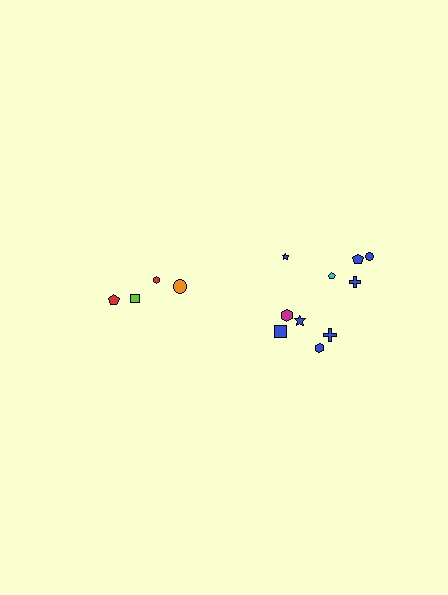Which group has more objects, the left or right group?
The right group.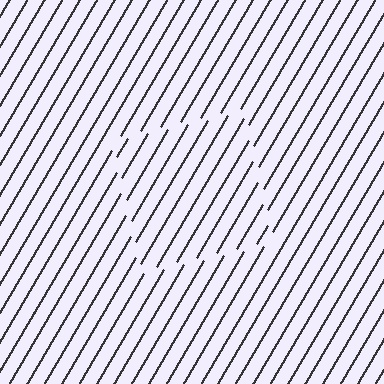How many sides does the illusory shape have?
4 sides — the line-ends trace a square.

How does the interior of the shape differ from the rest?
The interior of the shape contains the same grating, shifted by half a period — the contour is defined by the phase discontinuity where line-ends from the inner and outer gratings abut.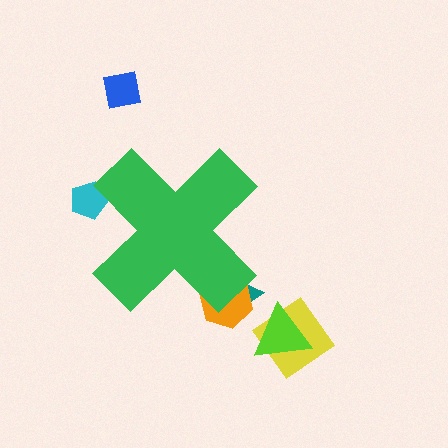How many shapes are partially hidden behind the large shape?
3 shapes are partially hidden.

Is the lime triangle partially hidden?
No, the lime triangle is fully visible.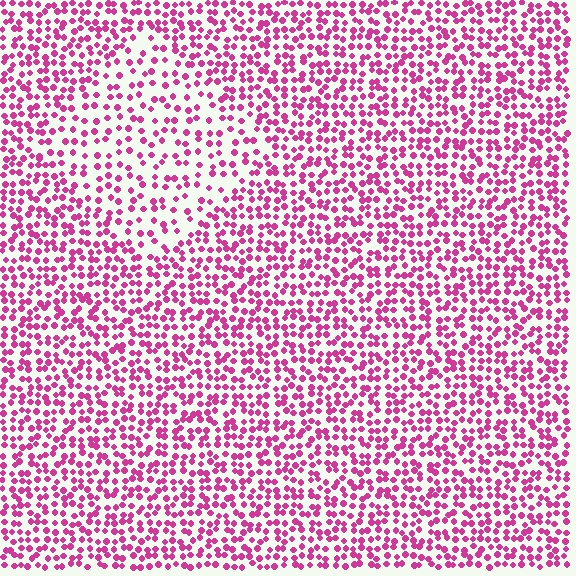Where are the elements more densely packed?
The elements are more densely packed outside the diamond boundary.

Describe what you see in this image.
The image contains small magenta elements arranged at two different densities. A diamond-shaped region is visible where the elements are less densely packed than the surrounding area.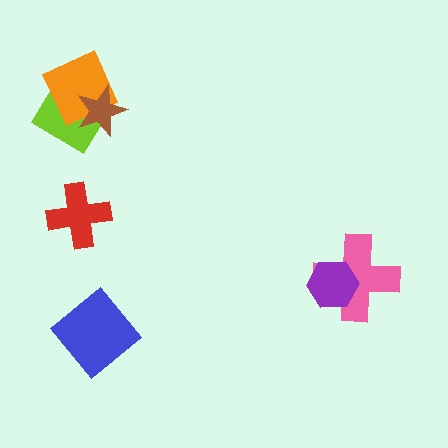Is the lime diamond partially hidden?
Yes, it is partially covered by another shape.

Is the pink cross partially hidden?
Yes, it is partially covered by another shape.